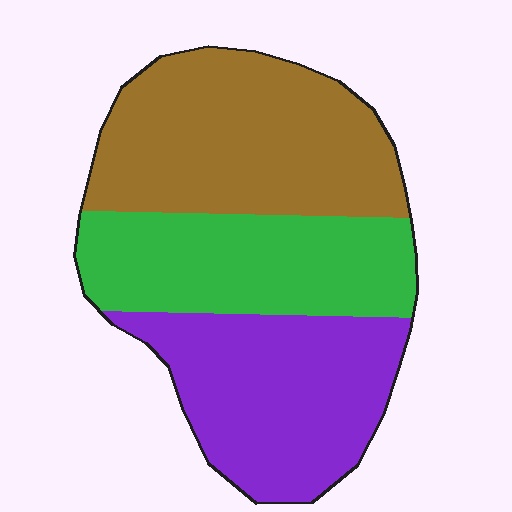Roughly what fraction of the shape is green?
Green covers 29% of the shape.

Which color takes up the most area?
Brown, at roughly 40%.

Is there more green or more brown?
Brown.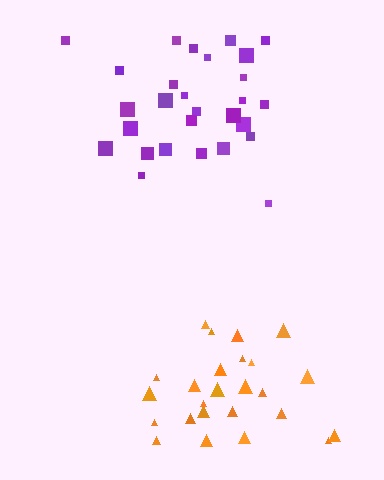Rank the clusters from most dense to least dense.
orange, purple.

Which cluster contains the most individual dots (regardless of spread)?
Purple (28).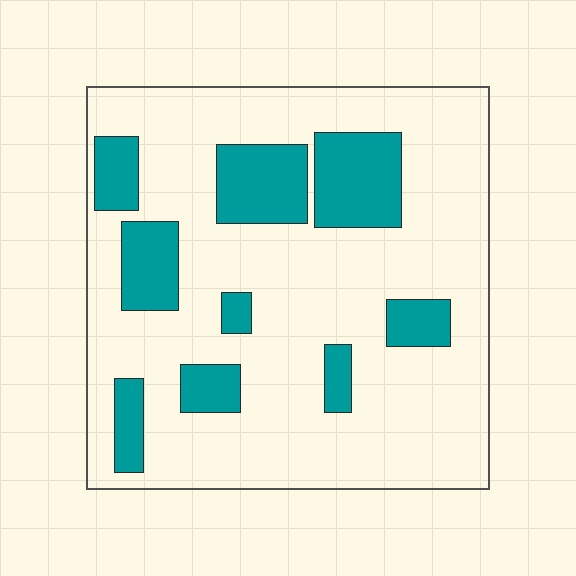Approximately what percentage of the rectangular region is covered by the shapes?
Approximately 20%.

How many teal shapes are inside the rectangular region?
9.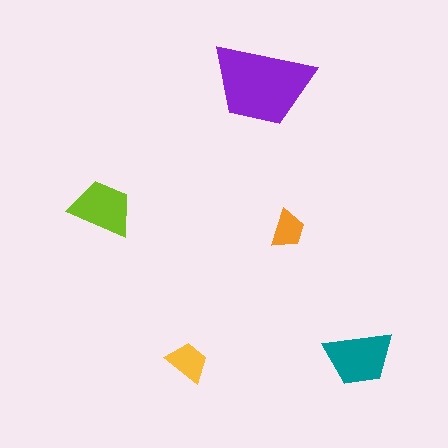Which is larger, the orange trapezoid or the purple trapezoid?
The purple one.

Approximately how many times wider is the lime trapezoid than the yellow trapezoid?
About 1.5 times wider.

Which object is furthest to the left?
The lime trapezoid is leftmost.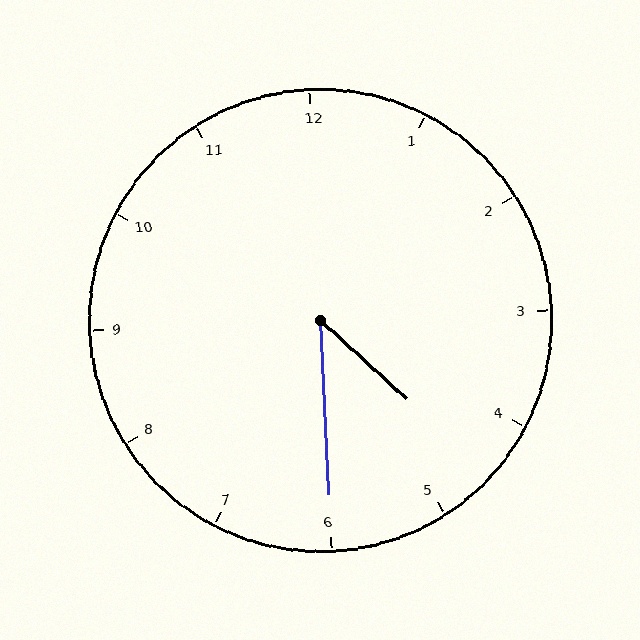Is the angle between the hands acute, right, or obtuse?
It is acute.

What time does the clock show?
4:30.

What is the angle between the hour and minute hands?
Approximately 45 degrees.